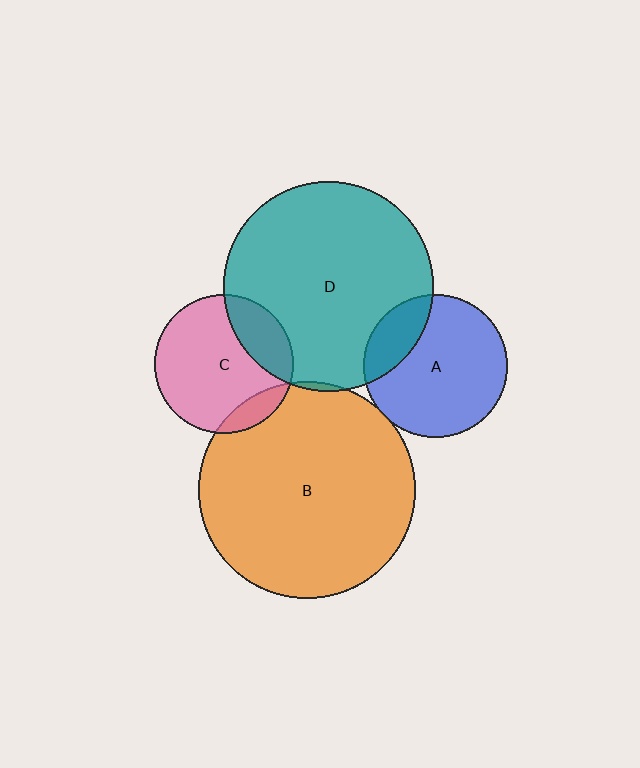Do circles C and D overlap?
Yes.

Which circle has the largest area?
Circle B (orange).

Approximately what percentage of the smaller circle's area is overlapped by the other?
Approximately 20%.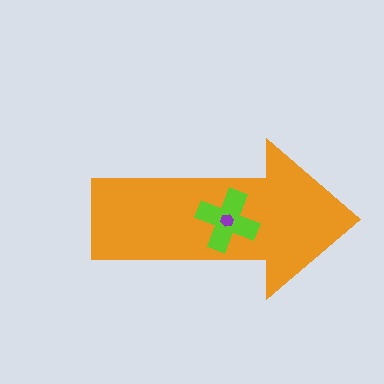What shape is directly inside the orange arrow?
The lime cross.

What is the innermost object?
The purple hexagon.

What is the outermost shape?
The orange arrow.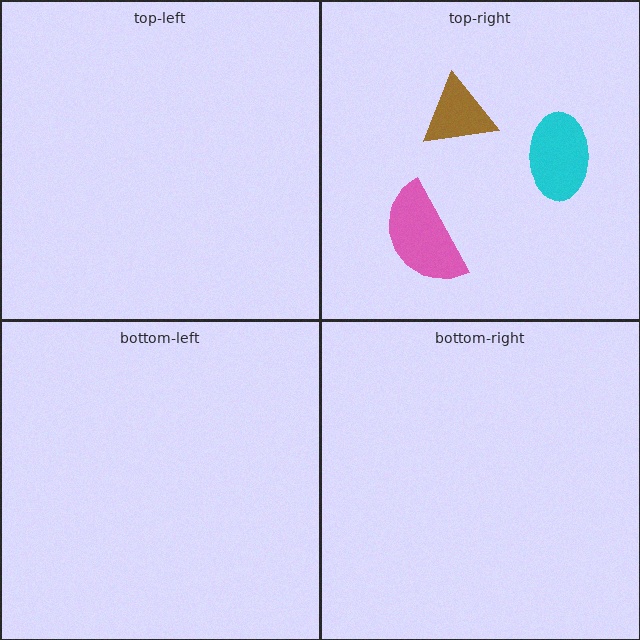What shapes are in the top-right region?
The brown triangle, the pink semicircle, the cyan ellipse.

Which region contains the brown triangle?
The top-right region.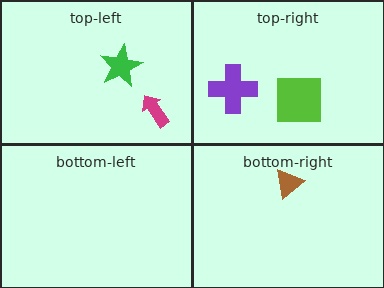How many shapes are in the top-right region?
2.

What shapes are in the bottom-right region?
The brown triangle.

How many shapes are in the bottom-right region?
1.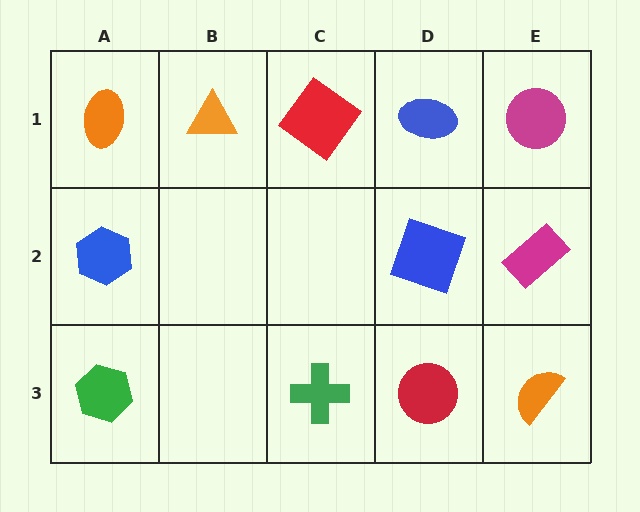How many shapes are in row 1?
5 shapes.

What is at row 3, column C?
A green cross.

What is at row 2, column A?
A blue hexagon.